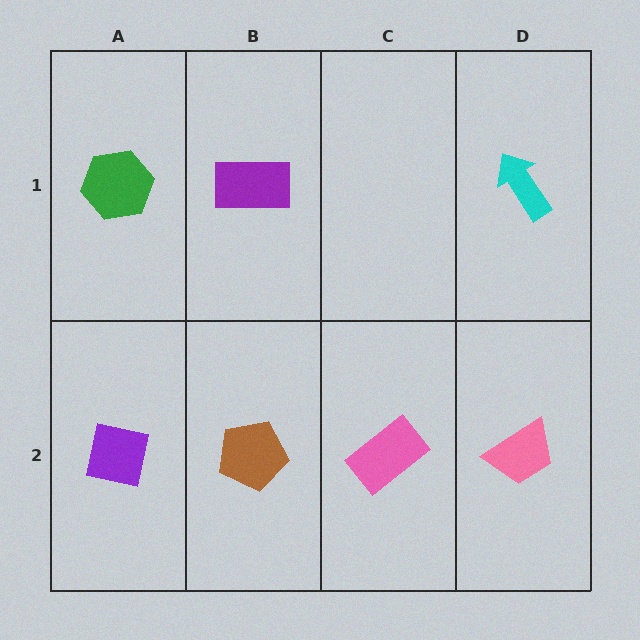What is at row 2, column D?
A pink trapezoid.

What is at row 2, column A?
A purple square.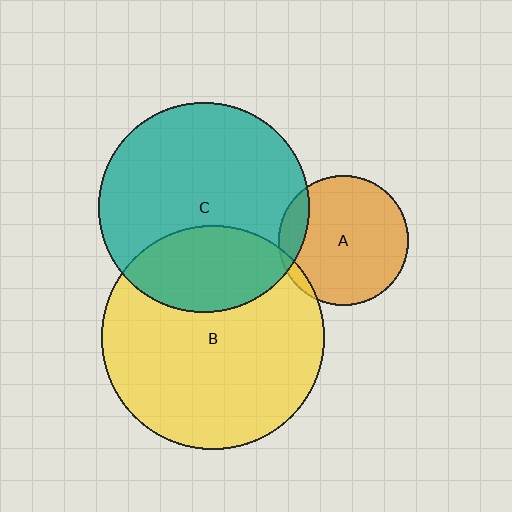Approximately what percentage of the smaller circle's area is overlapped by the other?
Approximately 30%.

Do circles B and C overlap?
Yes.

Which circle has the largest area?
Circle B (yellow).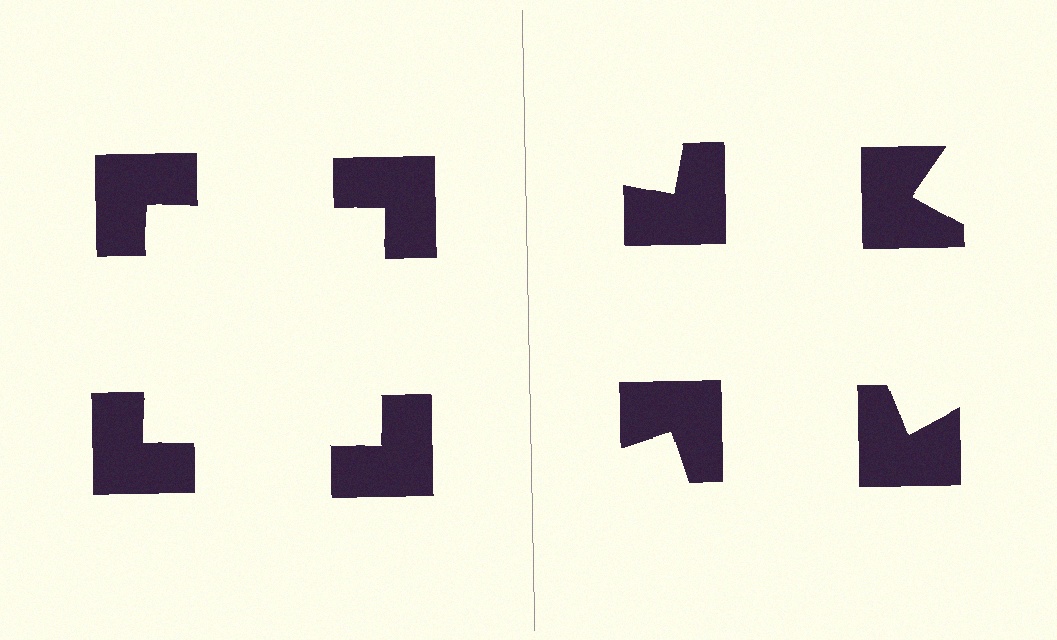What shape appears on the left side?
An illusory square.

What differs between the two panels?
The notched squares are positioned identically on both sides; only the wedge orientations differ. On the left they align to a square; on the right they are misaligned.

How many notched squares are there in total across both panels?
8 — 4 on each side.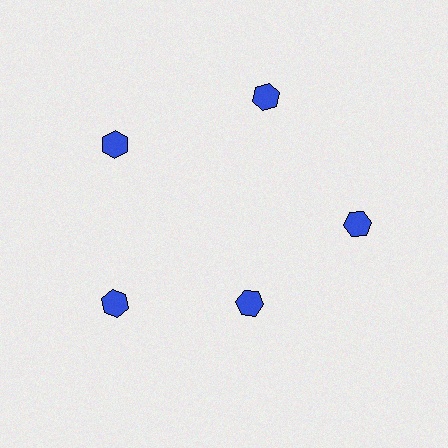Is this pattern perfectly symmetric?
No. The 5 blue hexagons are arranged in a ring, but one element near the 5 o'clock position is pulled inward toward the center, breaking the 5-fold rotational symmetry.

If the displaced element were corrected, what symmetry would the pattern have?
It would have 5-fold rotational symmetry — the pattern would map onto itself every 72 degrees.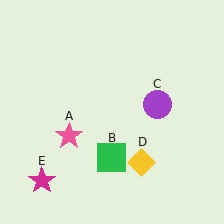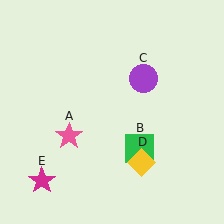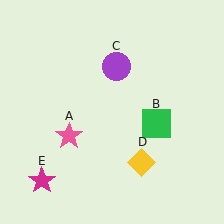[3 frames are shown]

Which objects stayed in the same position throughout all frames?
Pink star (object A) and yellow diamond (object D) and magenta star (object E) remained stationary.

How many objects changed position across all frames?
2 objects changed position: green square (object B), purple circle (object C).